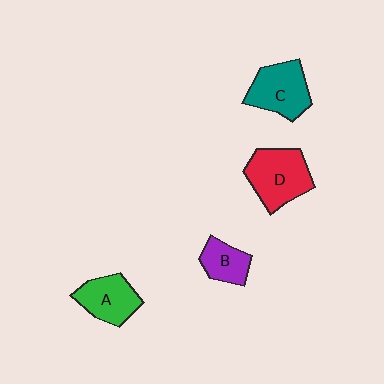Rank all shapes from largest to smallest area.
From largest to smallest: D (red), C (teal), A (green), B (purple).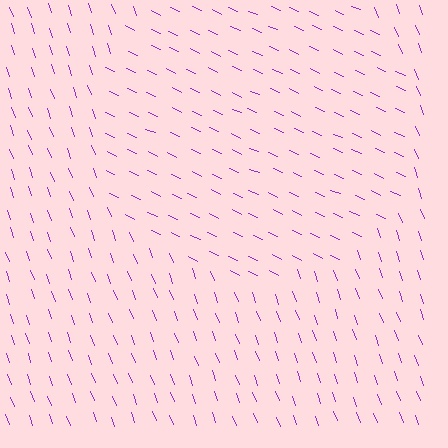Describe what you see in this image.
The image is filled with small purple line segments. A circle region in the image has lines oriented differently from the surrounding lines, creating a visible texture boundary.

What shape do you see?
I see a circle.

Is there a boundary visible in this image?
Yes, there is a texture boundary formed by a change in line orientation.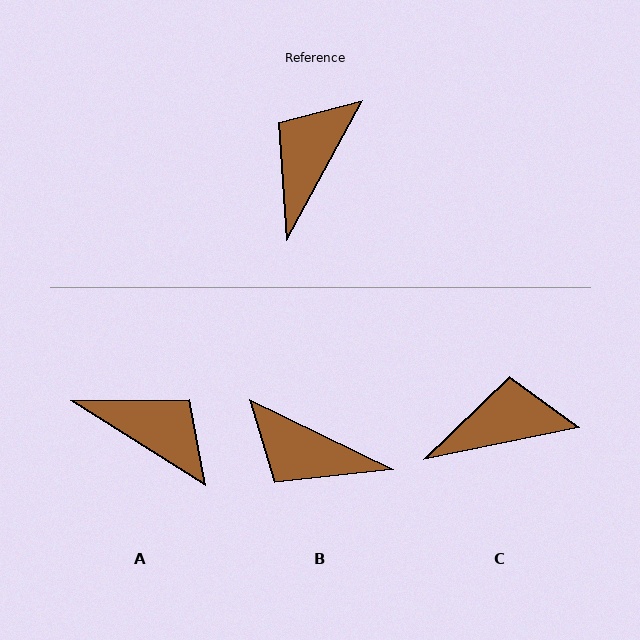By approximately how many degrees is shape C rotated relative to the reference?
Approximately 50 degrees clockwise.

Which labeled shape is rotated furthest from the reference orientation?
A, about 94 degrees away.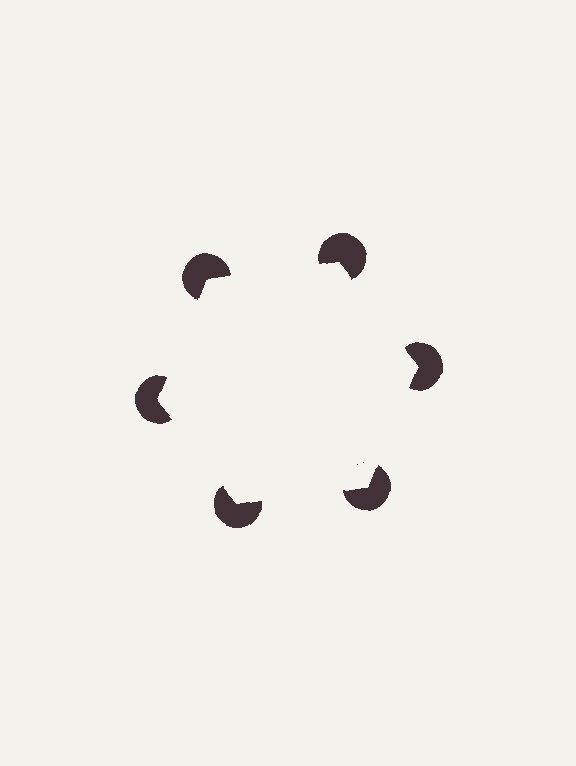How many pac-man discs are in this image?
There are 6 — one at each vertex of the illusory hexagon.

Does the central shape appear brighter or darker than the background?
It typically appears slightly brighter than the background, even though no actual brightness change is drawn.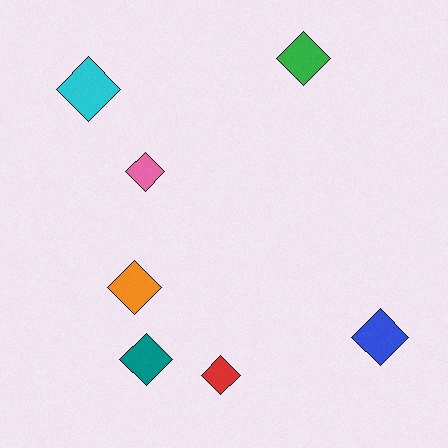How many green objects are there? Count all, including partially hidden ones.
There is 1 green object.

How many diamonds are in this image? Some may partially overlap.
There are 7 diamonds.